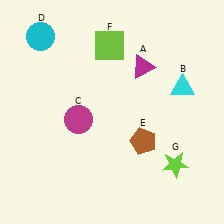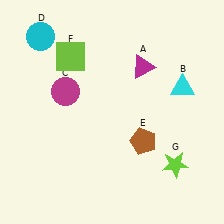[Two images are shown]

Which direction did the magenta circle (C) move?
The magenta circle (C) moved up.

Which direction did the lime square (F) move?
The lime square (F) moved left.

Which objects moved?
The objects that moved are: the magenta circle (C), the lime square (F).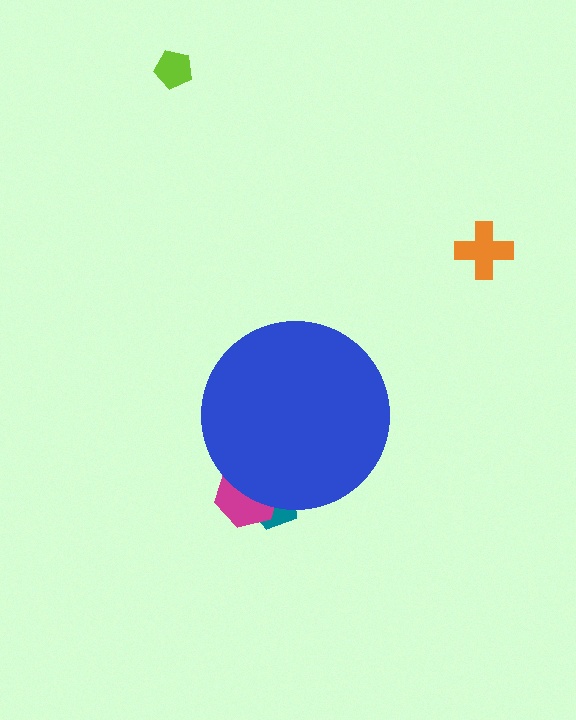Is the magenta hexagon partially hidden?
Yes, the magenta hexagon is partially hidden behind the blue circle.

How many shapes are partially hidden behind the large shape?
2 shapes are partially hidden.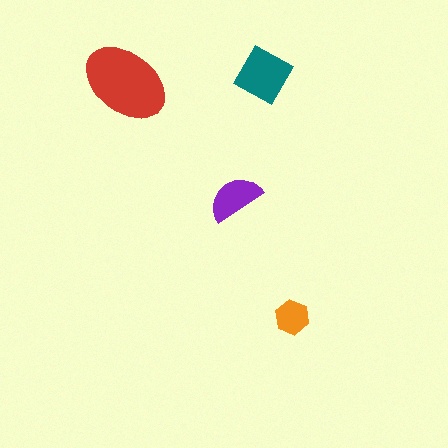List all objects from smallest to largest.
The orange hexagon, the purple semicircle, the teal diamond, the red ellipse.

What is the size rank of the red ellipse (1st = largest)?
1st.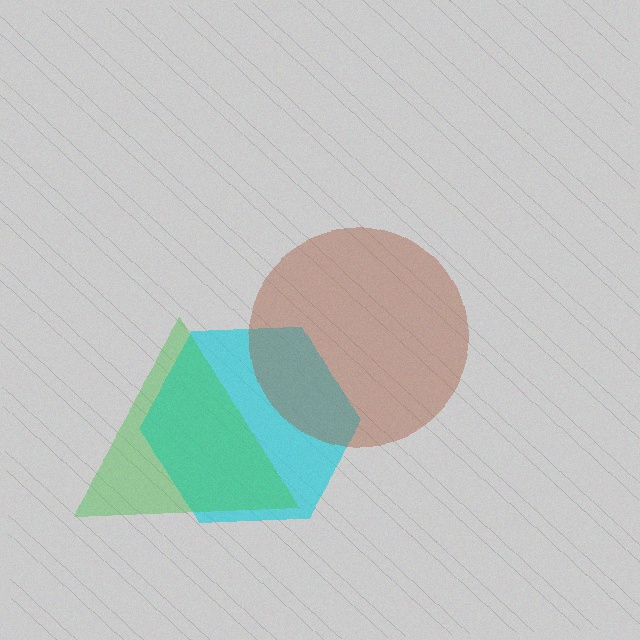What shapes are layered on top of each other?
The layered shapes are: a cyan hexagon, a green triangle, a brown circle.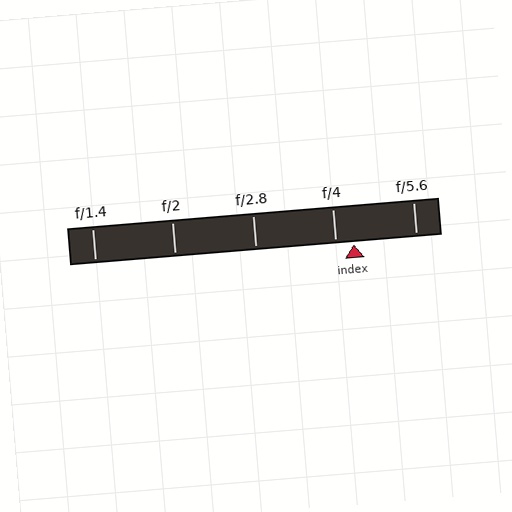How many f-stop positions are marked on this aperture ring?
There are 5 f-stop positions marked.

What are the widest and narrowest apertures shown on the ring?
The widest aperture shown is f/1.4 and the narrowest is f/5.6.